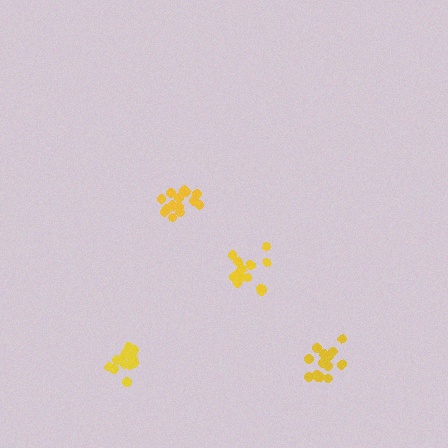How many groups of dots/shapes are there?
There are 4 groups.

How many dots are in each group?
Group 1: 15 dots, Group 2: 13 dots, Group 3: 14 dots, Group 4: 15 dots (57 total).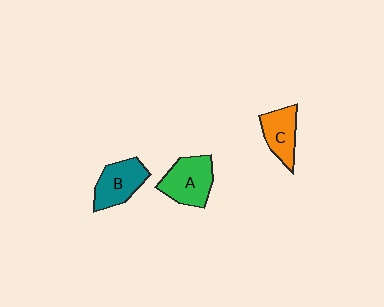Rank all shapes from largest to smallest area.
From largest to smallest: A (green), B (teal), C (orange).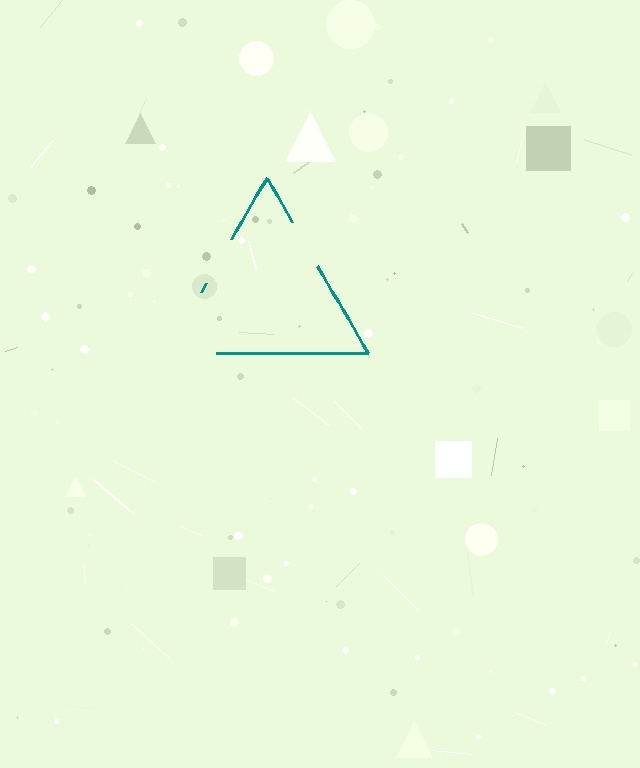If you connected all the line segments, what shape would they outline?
They would outline a triangle.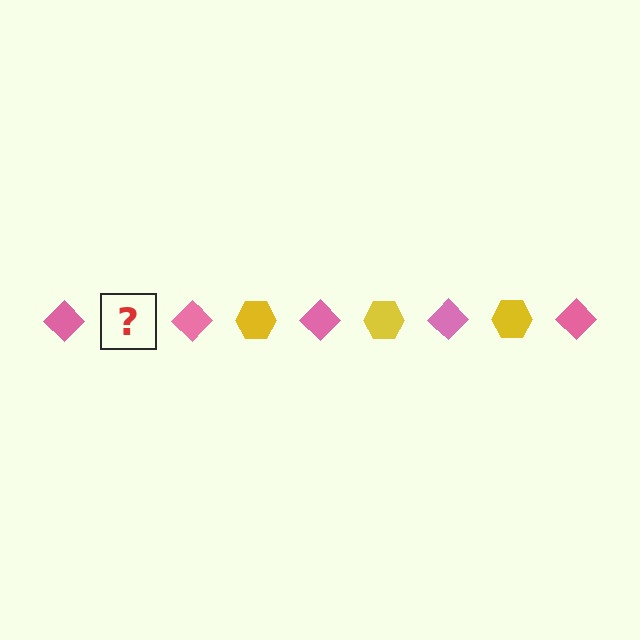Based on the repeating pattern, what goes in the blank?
The blank should be a yellow hexagon.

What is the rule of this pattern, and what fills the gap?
The rule is that the pattern alternates between pink diamond and yellow hexagon. The gap should be filled with a yellow hexagon.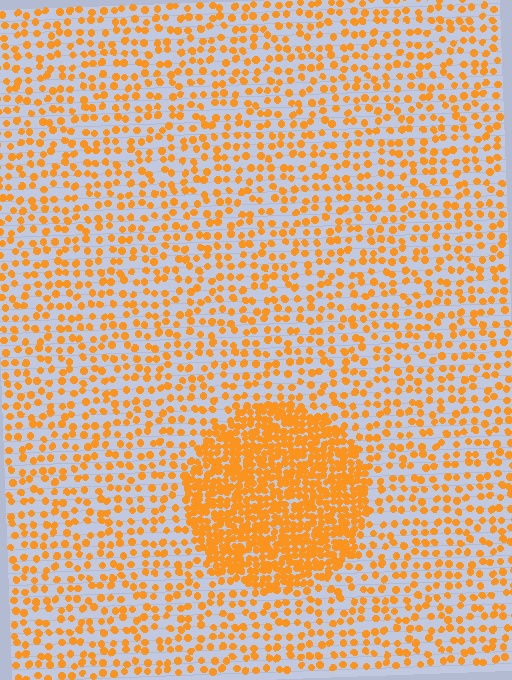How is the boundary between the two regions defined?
The boundary is defined by a change in element density (approximately 2.7x ratio). All elements are the same color, size, and shape.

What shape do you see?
I see a circle.